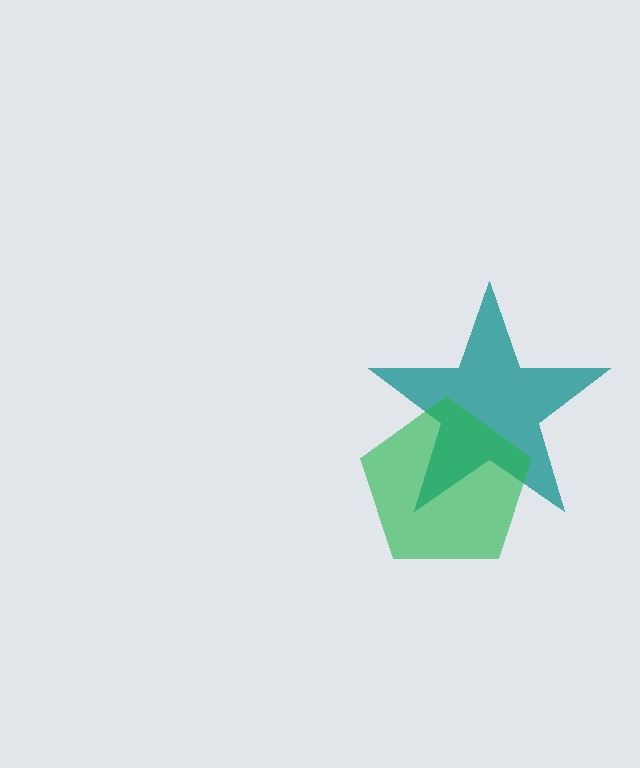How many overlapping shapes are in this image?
There are 2 overlapping shapes in the image.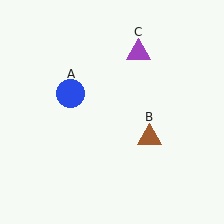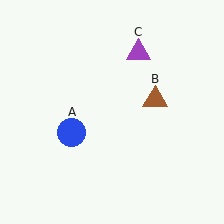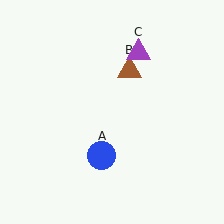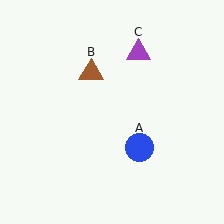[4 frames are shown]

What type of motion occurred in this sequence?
The blue circle (object A), brown triangle (object B) rotated counterclockwise around the center of the scene.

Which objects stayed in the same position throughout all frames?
Purple triangle (object C) remained stationary.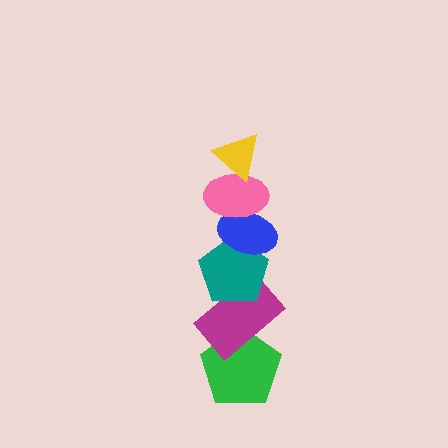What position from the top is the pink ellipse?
The pink ellipse is 2nd from the top.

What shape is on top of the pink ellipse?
The yellow triangle is on top of the pink ellipse.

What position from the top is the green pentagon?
The green pentagon is 6th from the top.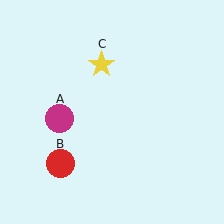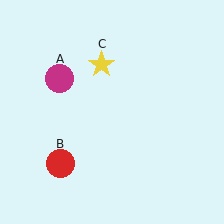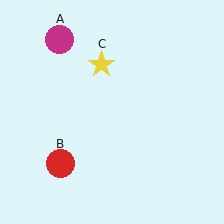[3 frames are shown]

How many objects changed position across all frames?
1 object changed position: magenta circle (object A).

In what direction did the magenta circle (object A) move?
The magenta circle (object A) moved up.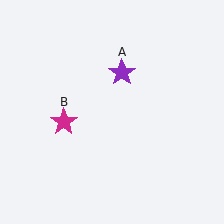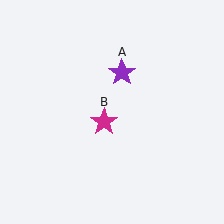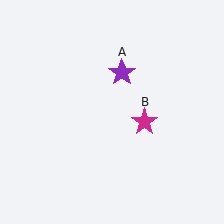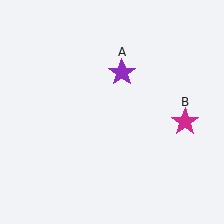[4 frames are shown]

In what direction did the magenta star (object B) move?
The magenta star (object B) moved right.